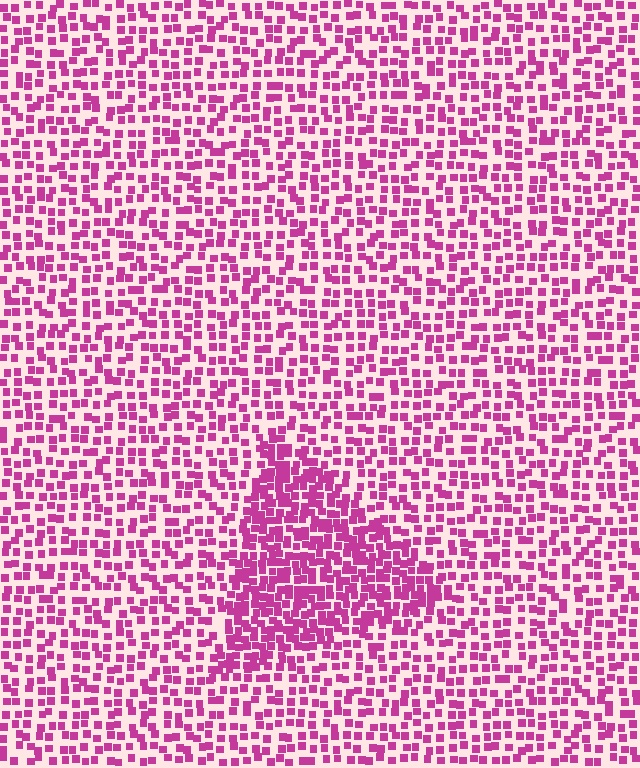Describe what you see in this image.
The image contains small magenta elements arranged at two different densities. A triangle-shaped region is visible where the elements are more densely packed than the surrounding area.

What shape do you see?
I see a triangle.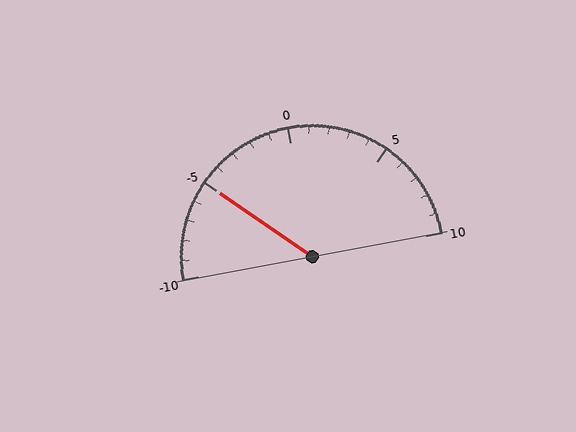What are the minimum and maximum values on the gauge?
The gauge ranges from -10 to 10.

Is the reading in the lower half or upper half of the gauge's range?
The reading is in the lower half of the range (-10 to 10).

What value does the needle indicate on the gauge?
The needle indicates approximately -5.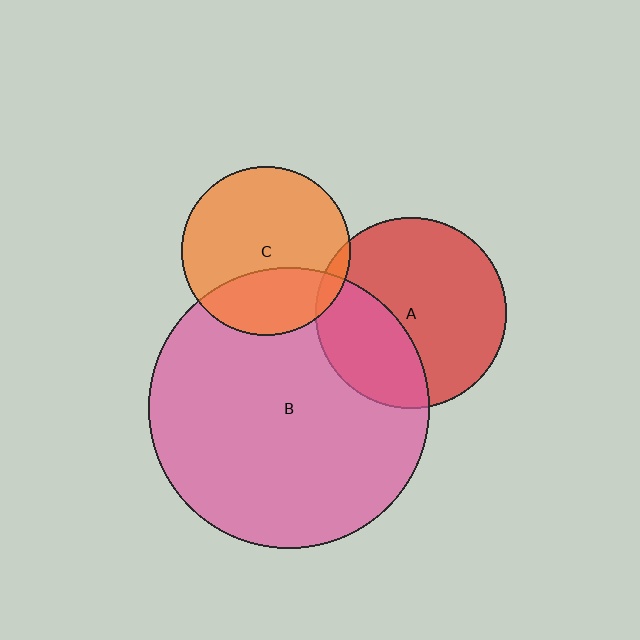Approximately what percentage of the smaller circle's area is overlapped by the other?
Approximately 30%.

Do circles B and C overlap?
Yes.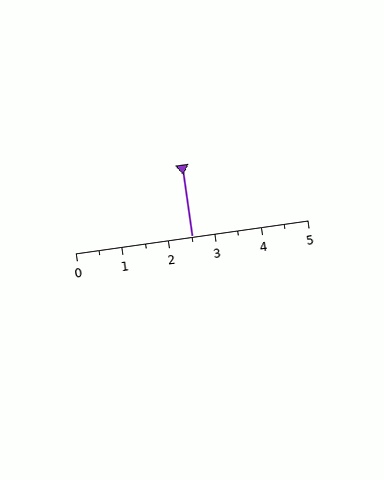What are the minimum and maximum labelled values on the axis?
The axis runs from 0 to 5.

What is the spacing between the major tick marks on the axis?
The major ticks are spaced 1 apart.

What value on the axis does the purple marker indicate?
The marker indicates approximately 2.5.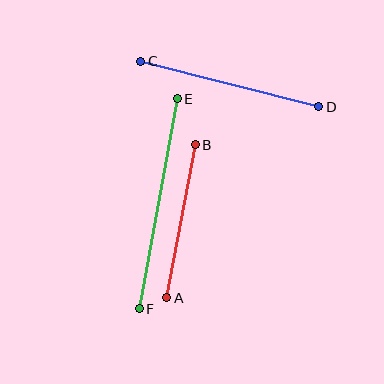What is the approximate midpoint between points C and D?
The midpoint is at approximately (230, 84) pixels.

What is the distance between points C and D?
The distance is approximately 184 pixels.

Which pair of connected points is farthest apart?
Points E and F are farthest apart.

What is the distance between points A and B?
The distance is approximately 156 pixels.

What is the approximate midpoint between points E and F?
The midpoint is at approximately (158, 204) pixels.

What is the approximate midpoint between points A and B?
The midpoint is at approximately (181, 221) pixels.